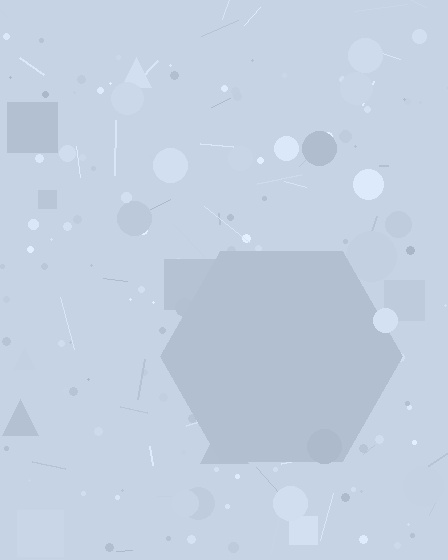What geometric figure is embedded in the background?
A hexagon is embedded in the background.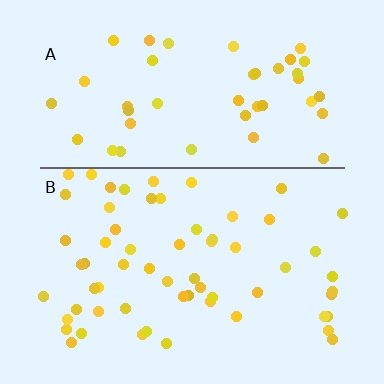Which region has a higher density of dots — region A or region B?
B (the bottom).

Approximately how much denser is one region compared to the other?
Approximately 1.3× — region B over region A.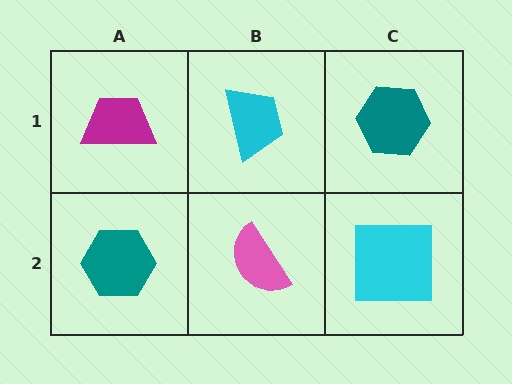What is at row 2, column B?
A pink semicircle.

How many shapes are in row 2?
3 shapes.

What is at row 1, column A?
A magenta trapezoid.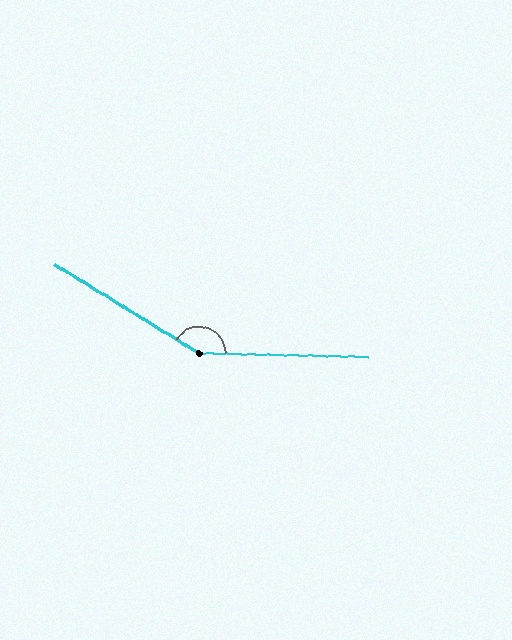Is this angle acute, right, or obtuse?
It is obtuse.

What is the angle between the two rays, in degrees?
Approximately 150 degrees.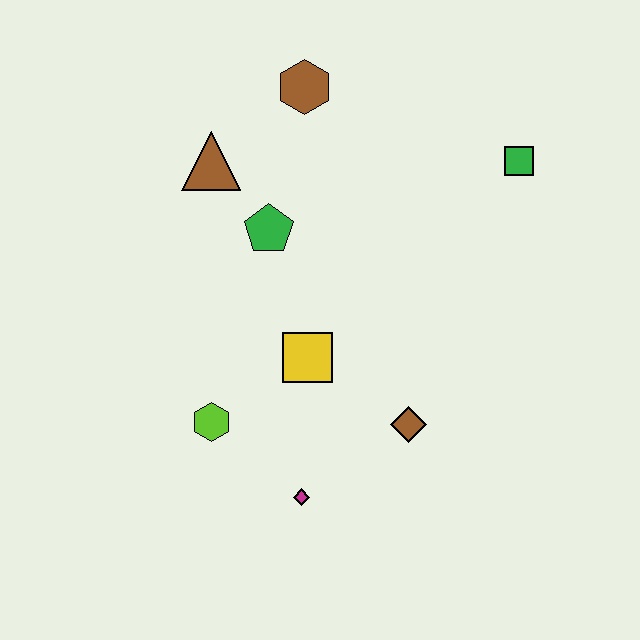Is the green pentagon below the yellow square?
No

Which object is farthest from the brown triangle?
The magenta diamond is farthest from the brown triangle.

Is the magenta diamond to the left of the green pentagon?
No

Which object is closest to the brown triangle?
The green pentagon is closest to the brown triangle.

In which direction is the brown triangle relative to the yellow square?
The brown triangle is above the yellow square.